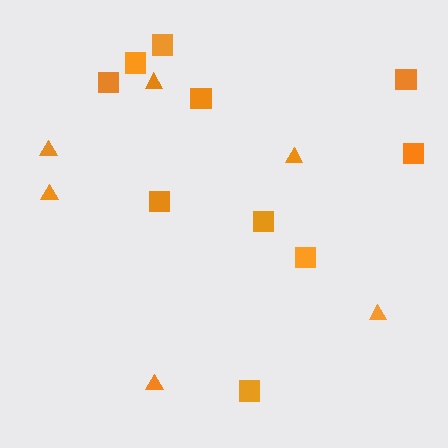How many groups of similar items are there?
There are 2 groups: one group of triangles (6) and one group of squares (10).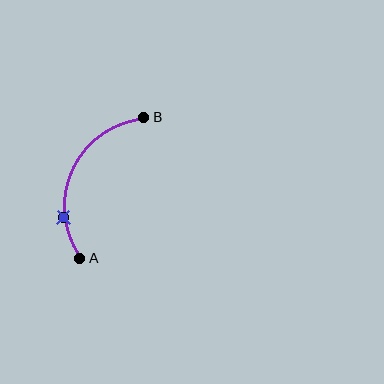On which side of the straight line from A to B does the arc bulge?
The arc bulges to the left of the straight line connecting A and B.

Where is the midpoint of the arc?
The arc midpoint is the point on the curve farthest from the straight line joining A and B. It sits to the left of that line.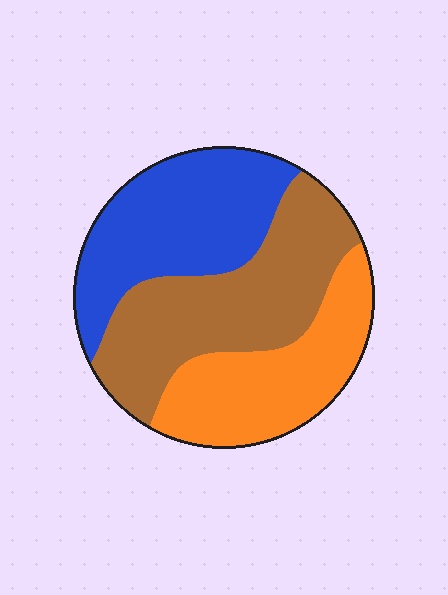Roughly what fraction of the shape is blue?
Blue takes up between a quarter and a half of the shape.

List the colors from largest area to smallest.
From largest to smallest: brown, blue, orange.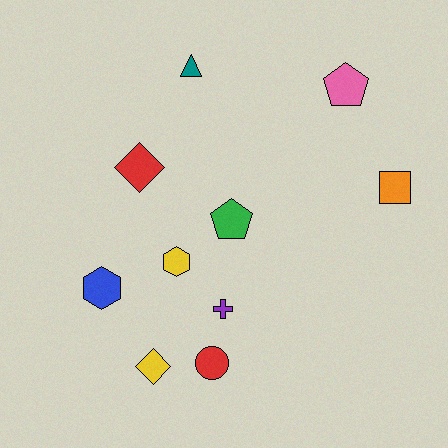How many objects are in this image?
There are 10 objects.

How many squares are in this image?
There is 1 square.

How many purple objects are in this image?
There is 1 purple object.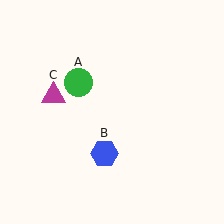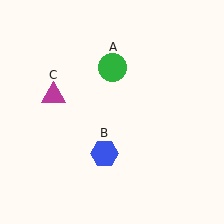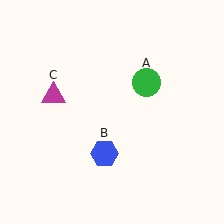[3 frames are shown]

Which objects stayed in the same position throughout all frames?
Blue hexagon (object B) and magenta triangle (object C) remained stationary.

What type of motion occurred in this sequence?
The green circle (object A) rotated clockwise around the center of the scene.